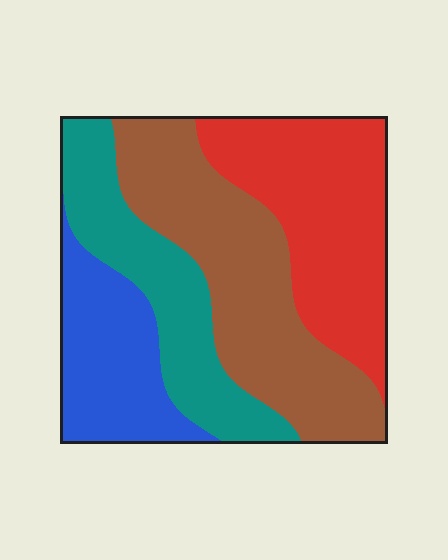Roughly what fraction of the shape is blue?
Blue takes up about one sixth (1/6) of the shape.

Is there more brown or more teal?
Brown.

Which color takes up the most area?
Brown, at roughly 30%.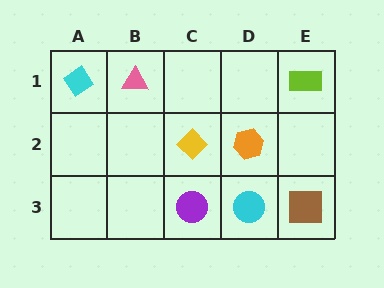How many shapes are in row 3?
3 shapes.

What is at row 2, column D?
An orange hexagon.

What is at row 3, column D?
A cyan circle.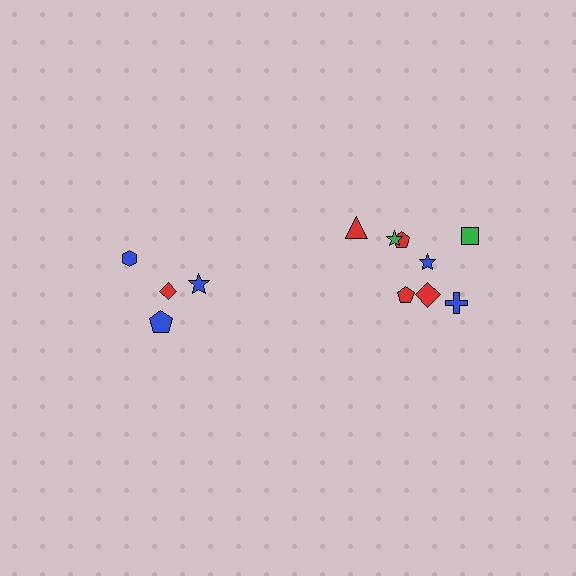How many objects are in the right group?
There are 8 objects.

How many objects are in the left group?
There are 4 objects.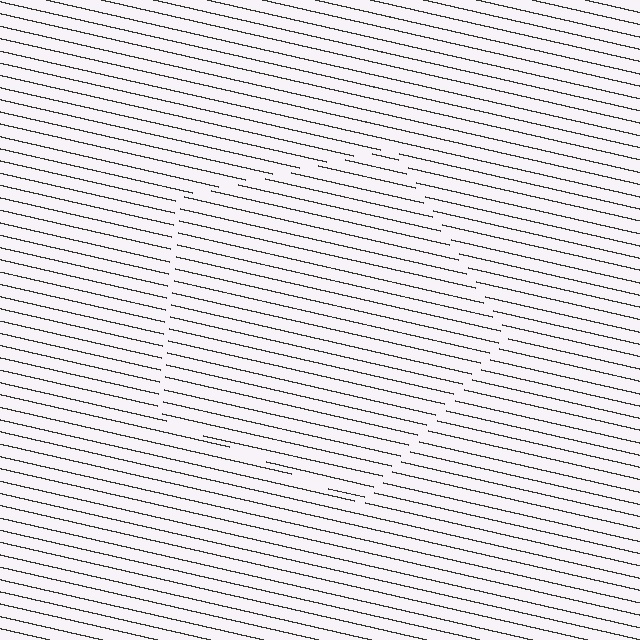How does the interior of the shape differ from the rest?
The interior of the shape contains the same grating, shifted by half a period — the contour is defined by the phase discontinuity where line-ends from the inner and outer gratings abut.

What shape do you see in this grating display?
An illusory pentagon. The interior of the shape contains the same grating, shifted by half a period — the contour is defined by the phase discontinuity where line-ends from the inner and outer gratings abut.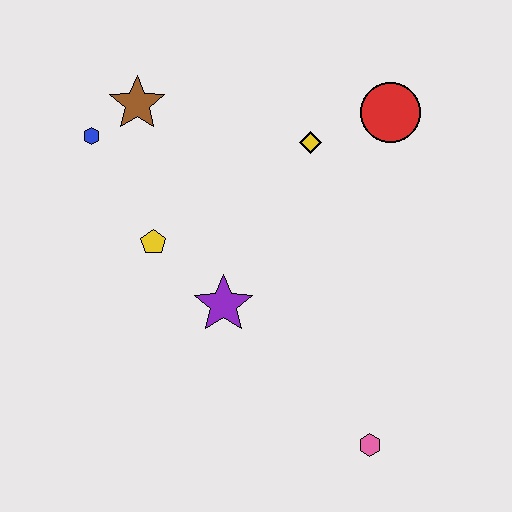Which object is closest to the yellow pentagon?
The purple star is closest to the yellow pentagon.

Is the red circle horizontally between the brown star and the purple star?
No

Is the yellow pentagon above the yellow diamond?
No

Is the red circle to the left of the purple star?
No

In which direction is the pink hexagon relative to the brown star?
The pink hexagon is below the brown star.